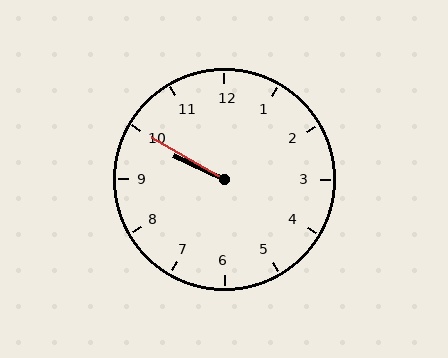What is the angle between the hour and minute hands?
Approximately 5 degrees.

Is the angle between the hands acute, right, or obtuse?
It is acute.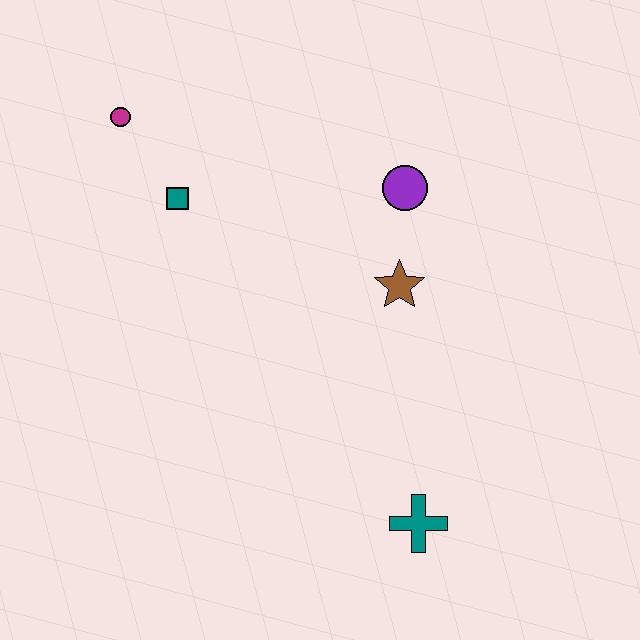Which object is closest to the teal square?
The magenta circle is closest to the teal square.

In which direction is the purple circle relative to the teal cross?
The purple circle is above the teal cross.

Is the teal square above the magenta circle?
No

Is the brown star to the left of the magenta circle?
No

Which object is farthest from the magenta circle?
The teal cross is farthest from the magenta circle.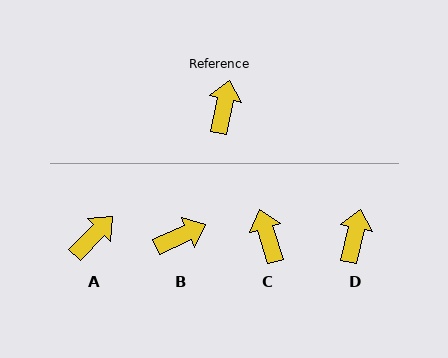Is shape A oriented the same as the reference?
No, it is off by about 32 degrees.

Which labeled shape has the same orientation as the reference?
D.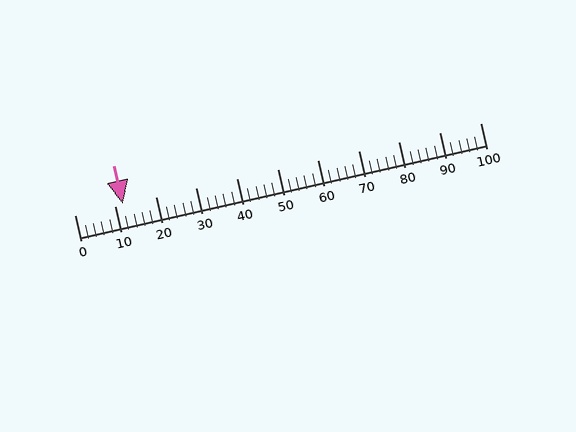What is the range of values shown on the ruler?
The ruler shows values from 0 to 100.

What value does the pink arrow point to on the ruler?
The pink arrow points to approximately 12.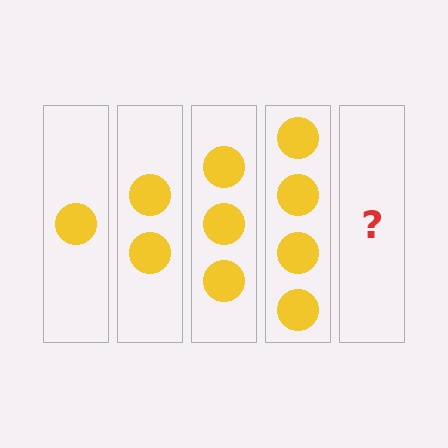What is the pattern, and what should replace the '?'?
The pattern is that each step adds one more circle. The '?' should be 5 circles.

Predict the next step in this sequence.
The next step is 5 circles.